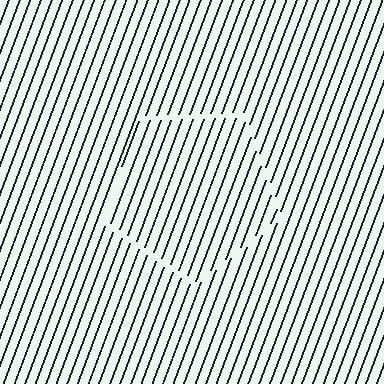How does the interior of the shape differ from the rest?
The interior of the shape contains the same grating, shifted by half a period — the contour is defined by the phase discontinuity where line-ends from the inner and outer gratings abut.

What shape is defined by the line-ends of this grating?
An illusory pentagon. The interior of the shape contains the same grating, shifted by half a period — the contour is defined by the phase discontinuity where line-ends from the inner and outer gratings abut.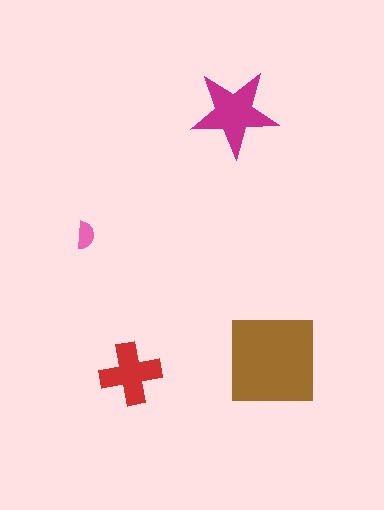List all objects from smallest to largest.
The pink semicircle, the red cross, the magenta star, the brown square.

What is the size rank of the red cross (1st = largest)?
3rd.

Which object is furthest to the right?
The brown square is rightmost.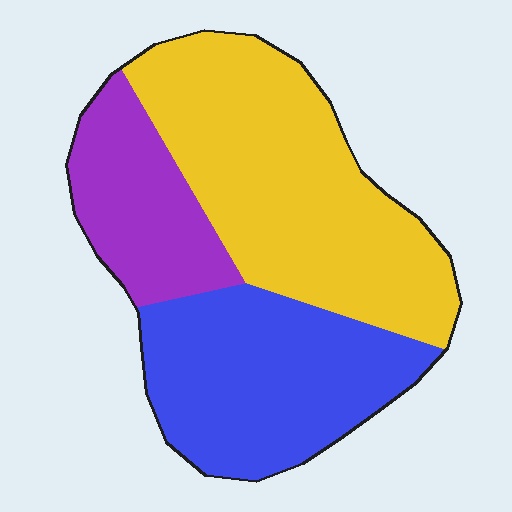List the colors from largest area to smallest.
From largest to smallest: yellow, blue, purple.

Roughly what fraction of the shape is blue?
Blue takes up about one third (1/3) of the shape.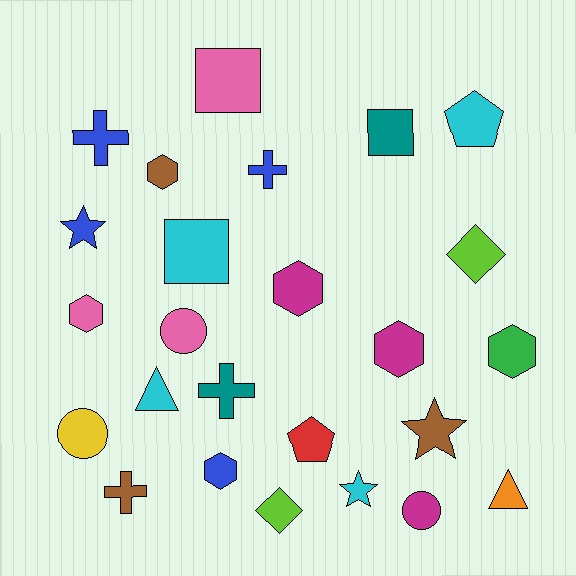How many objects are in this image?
There are 25 objects.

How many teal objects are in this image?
There are 2 teal objects.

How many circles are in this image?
There are 3 circles.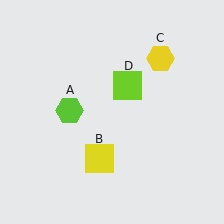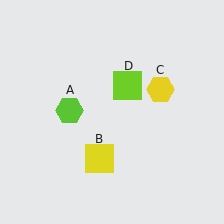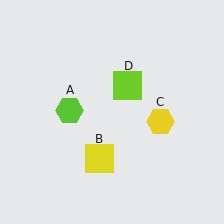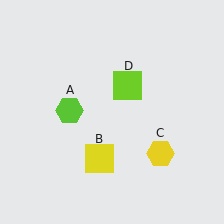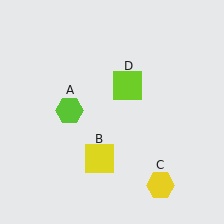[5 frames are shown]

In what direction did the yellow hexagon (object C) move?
The yellow hexagon (object C) moved down.